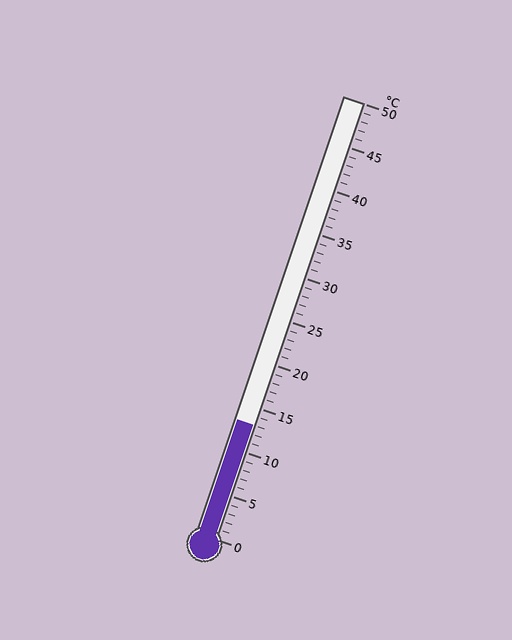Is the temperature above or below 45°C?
The temperature is below 45°C.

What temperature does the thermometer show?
The thermometer shows approximately 13°C.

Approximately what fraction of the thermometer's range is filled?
The thermometer is filled to approximately 25% of its range.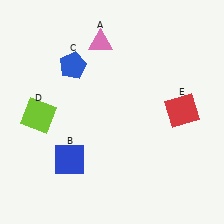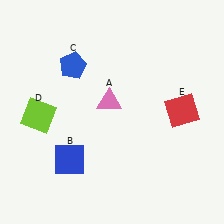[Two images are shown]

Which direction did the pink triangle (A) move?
The pink triangle (A) moved down.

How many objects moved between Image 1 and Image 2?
1 object moved between the two images.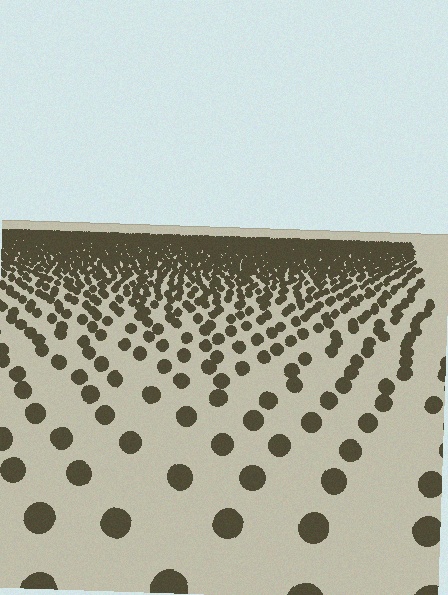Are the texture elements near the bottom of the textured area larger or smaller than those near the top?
Larger. Near the bottom, elements are closer to the viewer and appear at a bigger on-screen size.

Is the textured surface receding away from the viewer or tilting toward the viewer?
The surface is receding away from the viewer. Texture elements get smaller and denser toward the top.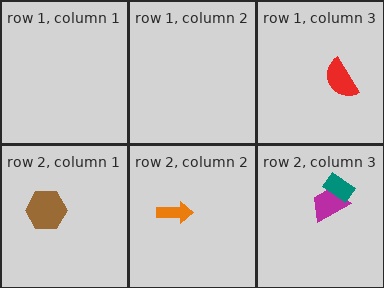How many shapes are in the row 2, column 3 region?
2.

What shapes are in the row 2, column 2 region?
The orange arrow.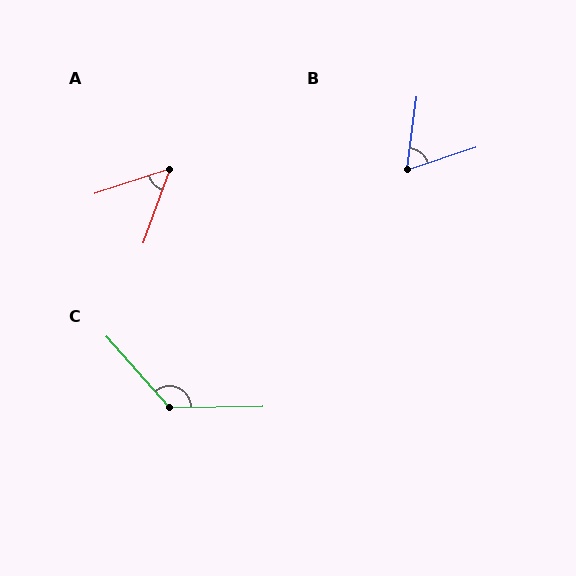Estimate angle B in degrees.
Approximately 64 degrees.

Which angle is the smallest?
A, at approximately 52 degrees.